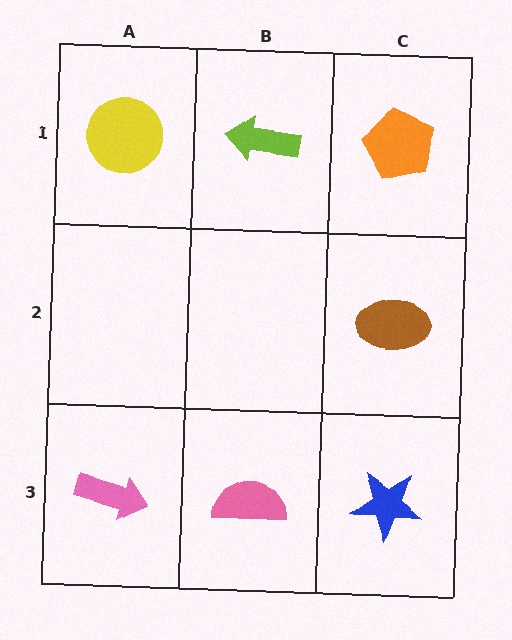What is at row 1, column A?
A yellow circle.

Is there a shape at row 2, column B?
No, that cell is empty.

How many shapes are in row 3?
3 shapes.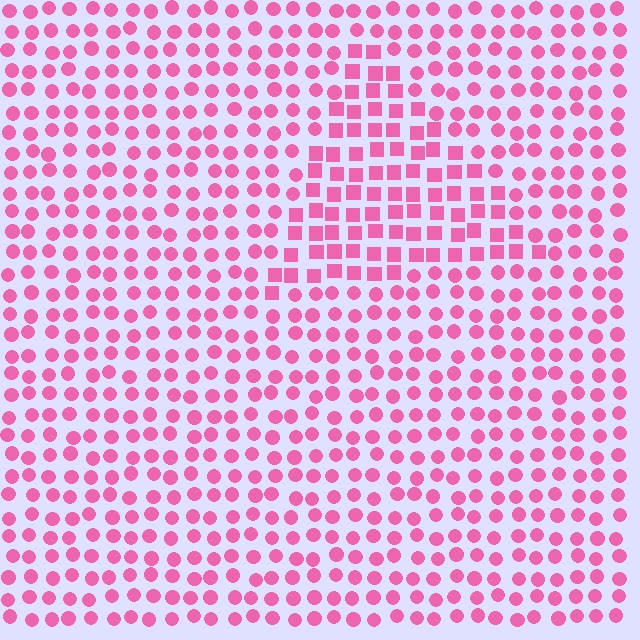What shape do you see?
I see a triangle.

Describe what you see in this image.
The image is filled with small pink elements arranged in a uniform grid. A triangle-shaped region contains squares, while the surrounding area contains circles. The boundary is defined purely by the change in element shape.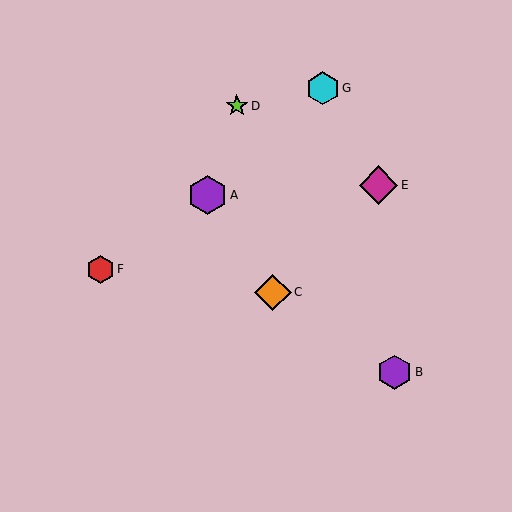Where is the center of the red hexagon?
The center of the red hexagon is at (101, 269).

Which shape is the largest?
The purple hexagon (labeled A) is the largest.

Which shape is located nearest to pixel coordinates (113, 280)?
The red hexagon (labeled F) at (101, 269) is nearest to that location.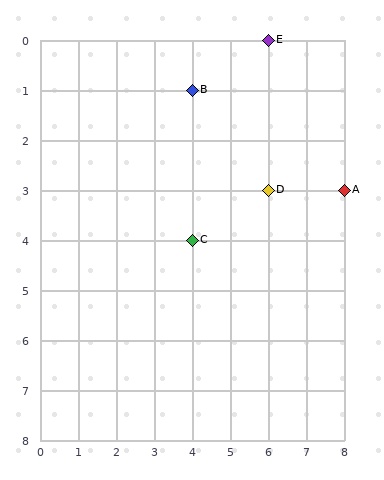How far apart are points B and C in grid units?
Points B and C are 3 rows apart.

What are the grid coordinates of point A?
Point A is at grid coordinates (8, 3).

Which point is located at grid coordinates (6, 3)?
Point D is at (6, 3).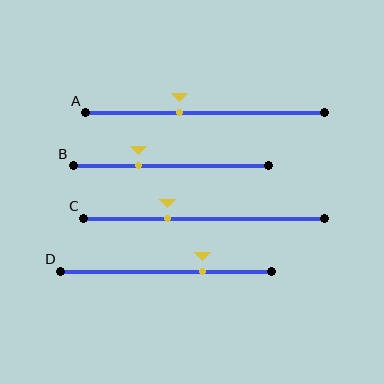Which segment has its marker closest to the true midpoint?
Segment A has its marker closest to the true midpoint.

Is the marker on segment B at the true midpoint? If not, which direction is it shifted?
No, the marker on segment B is shifted to the left by about 17% of the segment length.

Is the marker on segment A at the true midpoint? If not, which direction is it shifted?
No, the marker on segment A is shifted to the left by about 11% of the segment length.